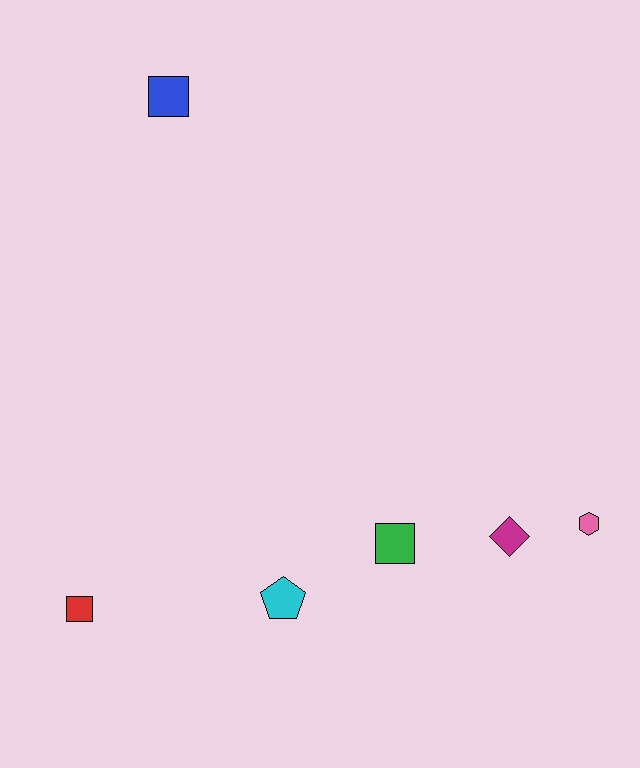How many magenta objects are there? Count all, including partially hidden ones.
There is 1 magenta object.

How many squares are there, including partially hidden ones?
There are 3 squares.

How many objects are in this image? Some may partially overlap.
There are 6 objects.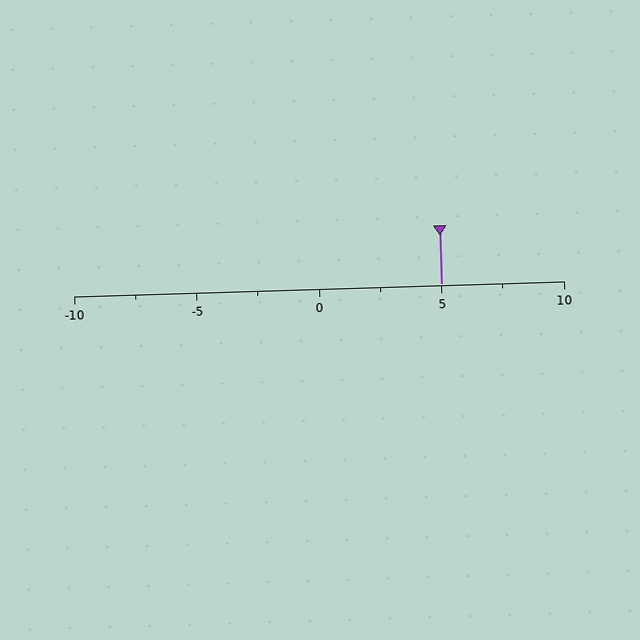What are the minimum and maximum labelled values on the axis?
The axis runs from -10 to 10.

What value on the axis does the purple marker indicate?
The marker indicates approximately 5.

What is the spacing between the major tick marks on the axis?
The major ticks are spaced 5 apart.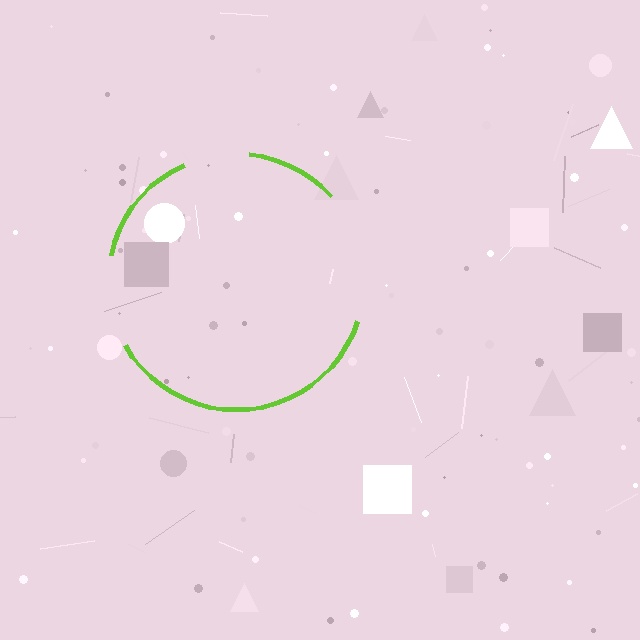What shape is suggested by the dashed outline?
The dashed outline suggests a circle.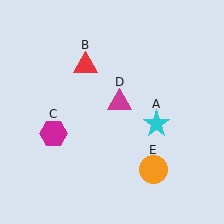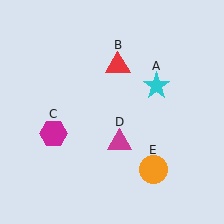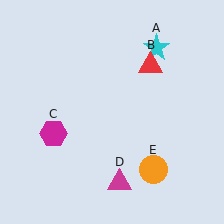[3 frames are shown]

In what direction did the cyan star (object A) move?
The cyan star (object A) moved up.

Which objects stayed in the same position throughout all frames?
Magenta hexagon (object C) and orange circle (object E) remained stationary.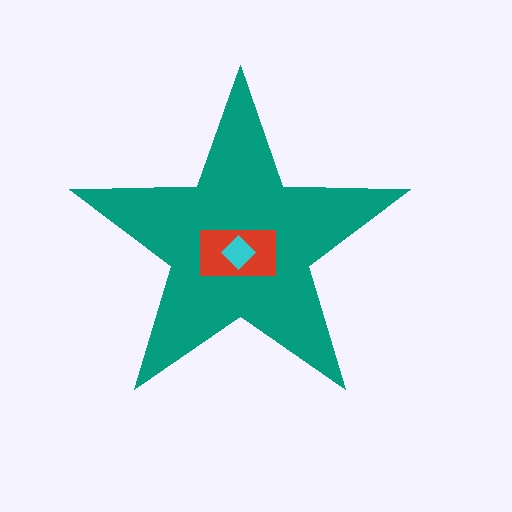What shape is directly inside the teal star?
The red rectangle.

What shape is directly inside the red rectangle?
The cyan diamond.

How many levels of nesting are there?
3.